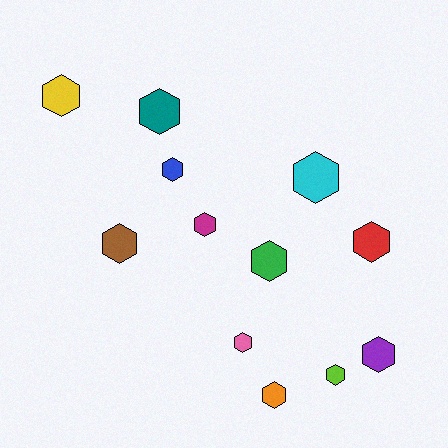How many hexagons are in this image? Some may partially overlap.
There are 12 hexagons.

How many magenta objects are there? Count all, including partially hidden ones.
There is 1 magenta object.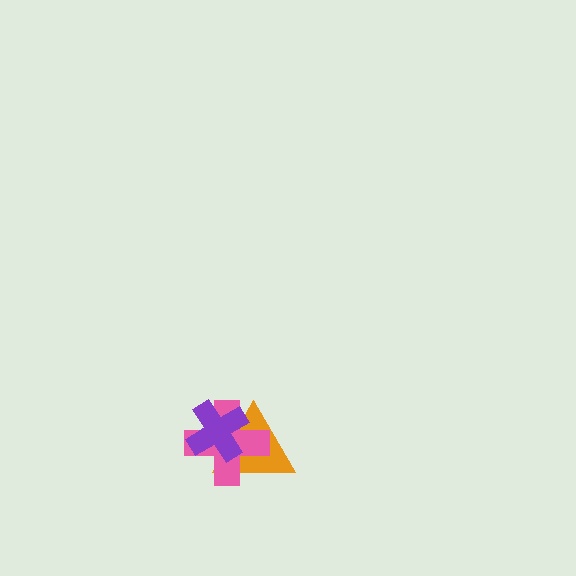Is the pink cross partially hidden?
Yes, it is partially covered by another shape.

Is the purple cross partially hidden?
No, no other shape covers it.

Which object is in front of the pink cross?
The purple cross is in front of the pink cross.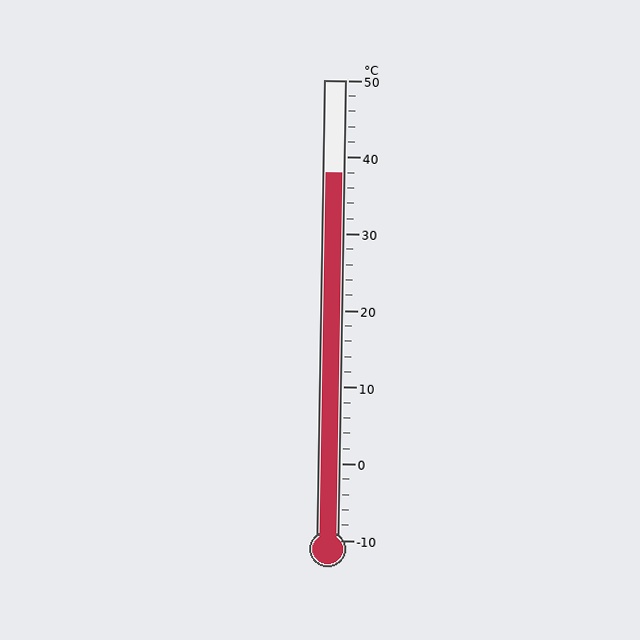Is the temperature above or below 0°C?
The temperature is above 0°C.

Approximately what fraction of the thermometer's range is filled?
The thermometer is filled to approximately 80% of its range.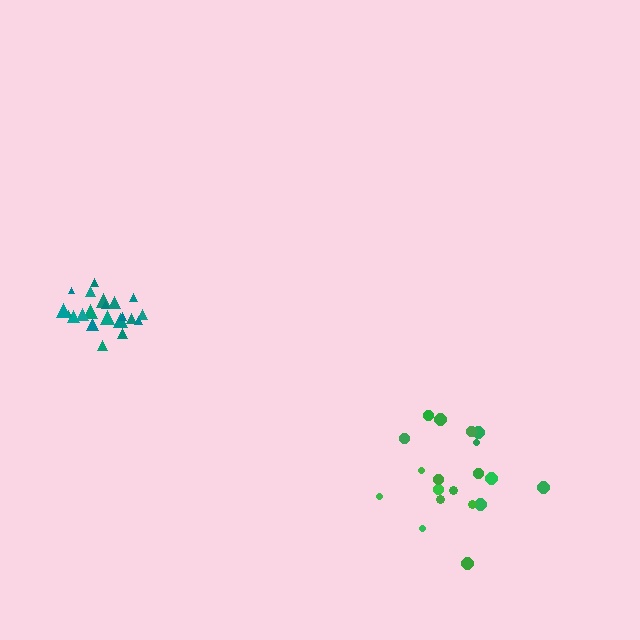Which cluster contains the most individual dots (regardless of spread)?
Teal (23).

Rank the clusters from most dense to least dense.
teal, green.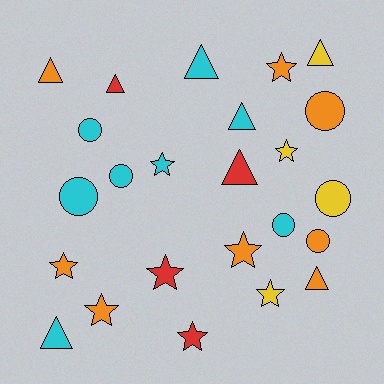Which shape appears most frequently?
Star, with 9 objects.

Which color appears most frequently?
Orange, with 8 objects.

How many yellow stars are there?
There are 2 yellow stars.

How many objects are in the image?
There are 24 objects.